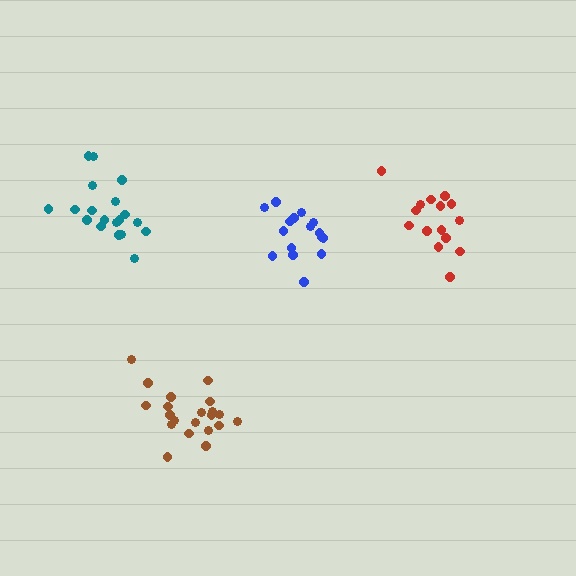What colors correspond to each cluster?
The clusters are colored: blue, brown, teal, red.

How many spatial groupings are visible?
There are 4 spatial groupings.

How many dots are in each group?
Group 1: 16 dots, Group 2: 21 dots, Group 3: 19 dots, Group 4: 15 dots (71 total).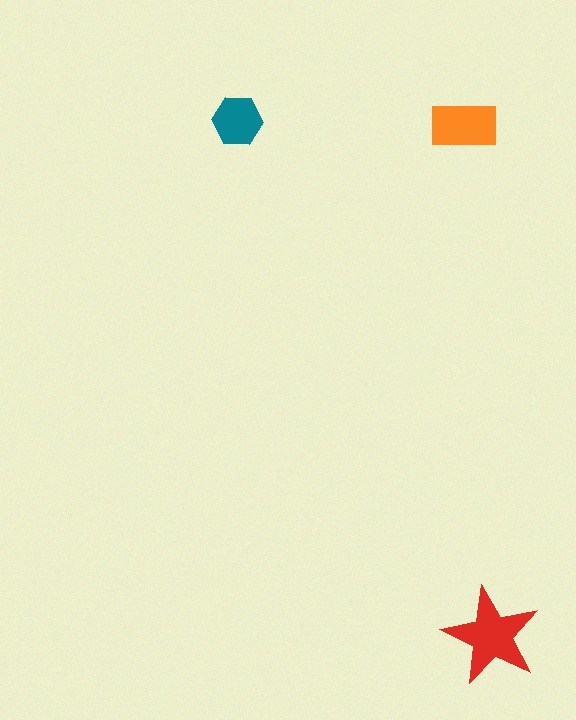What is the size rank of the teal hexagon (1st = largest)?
3rd.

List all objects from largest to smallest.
The red star, the orange rectangle, the teal hexagon.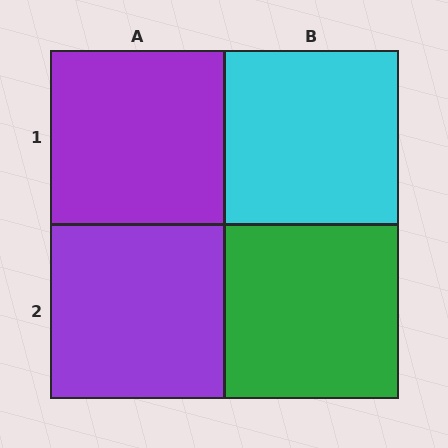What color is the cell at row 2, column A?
Purple.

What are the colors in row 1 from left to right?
Purple, cyan.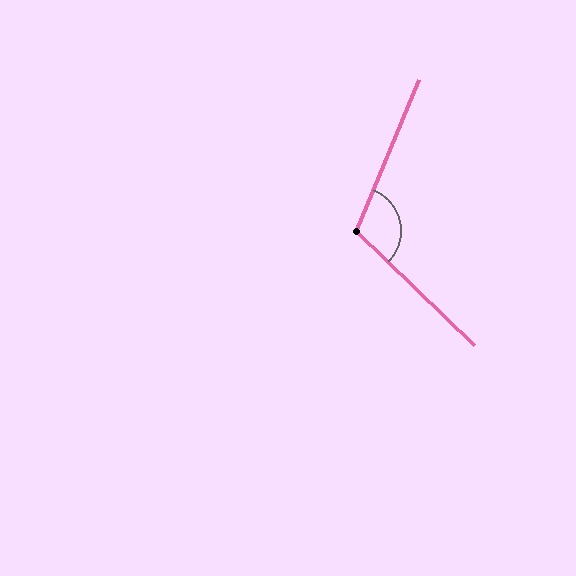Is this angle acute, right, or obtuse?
It is obtuse.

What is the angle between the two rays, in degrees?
Approximately 111 degrees.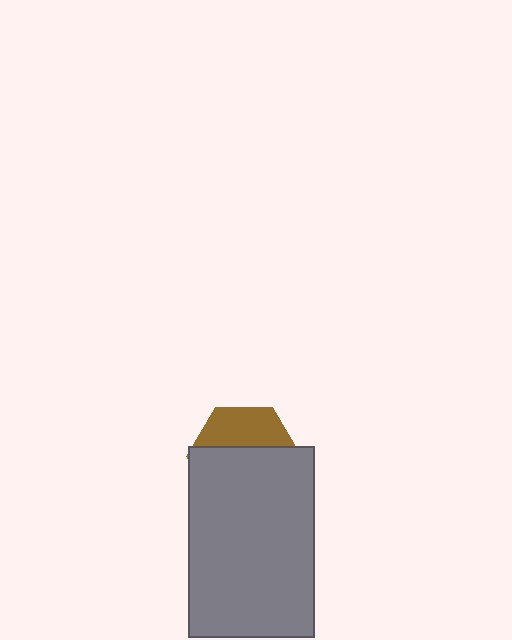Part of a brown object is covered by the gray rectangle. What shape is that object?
It is a hexagon.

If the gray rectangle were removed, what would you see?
You would see the complete brown hexagon.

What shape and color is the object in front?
The object in front is a gray rectangle.